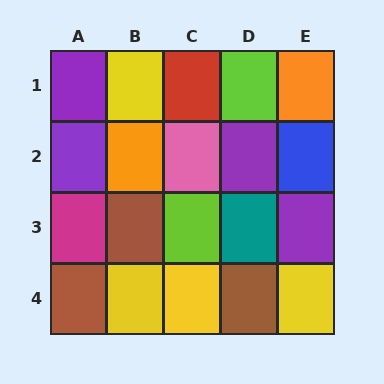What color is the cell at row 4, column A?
Brown.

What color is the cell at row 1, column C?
Red.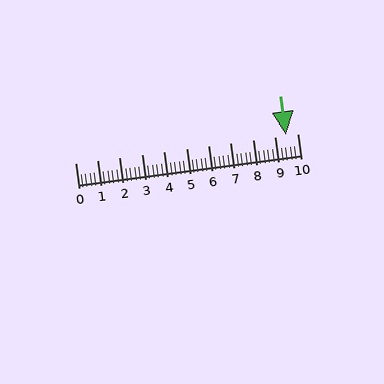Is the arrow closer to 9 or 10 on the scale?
The arrow is closer to 10.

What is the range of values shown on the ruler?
The ruler shows values from 0 to 10.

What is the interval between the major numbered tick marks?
The major tick marks are spaced 1 units apart.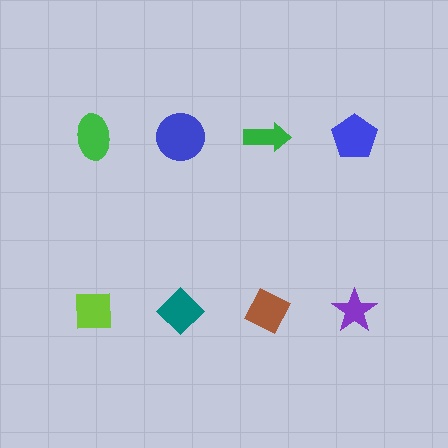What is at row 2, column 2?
A teal diamond.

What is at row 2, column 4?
A purple star.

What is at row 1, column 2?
A blue circle.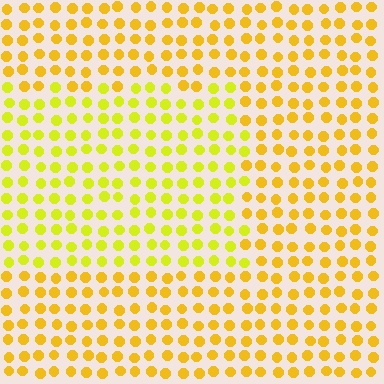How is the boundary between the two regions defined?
The boundary is defined purely by a slight shift in hue (about 22 degrees). Spacing, size, and orientation are identical on both sides.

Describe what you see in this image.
The image is filled with small yellow elements in a uniform arrangement. A rectangle-shaped region is visible where the elements are tinted to a slightly different hue, forming a subtle color boundary.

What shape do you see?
I see a rectangle.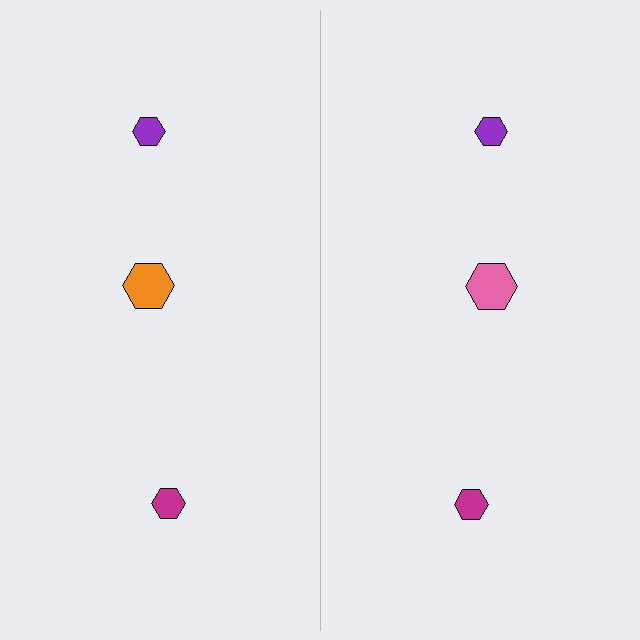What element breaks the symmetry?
The pink hexagon on the right side breaks the symmetry — its mirror counterpart is orange.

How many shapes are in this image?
There are 6 shapes in this image.